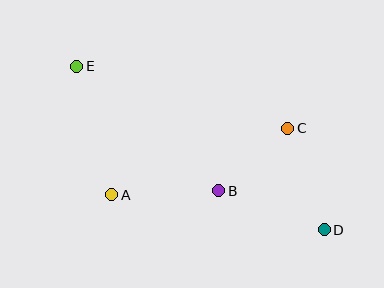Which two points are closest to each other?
Points B and C are closest to each other.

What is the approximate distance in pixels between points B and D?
The distance between B and D is approximately 113 pixels.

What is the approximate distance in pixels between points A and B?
The distance between A and B is approximately 107 pixels.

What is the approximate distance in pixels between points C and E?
The distance between C and E is approximately 220 pixels.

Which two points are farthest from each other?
Points D and E are farthest from each other.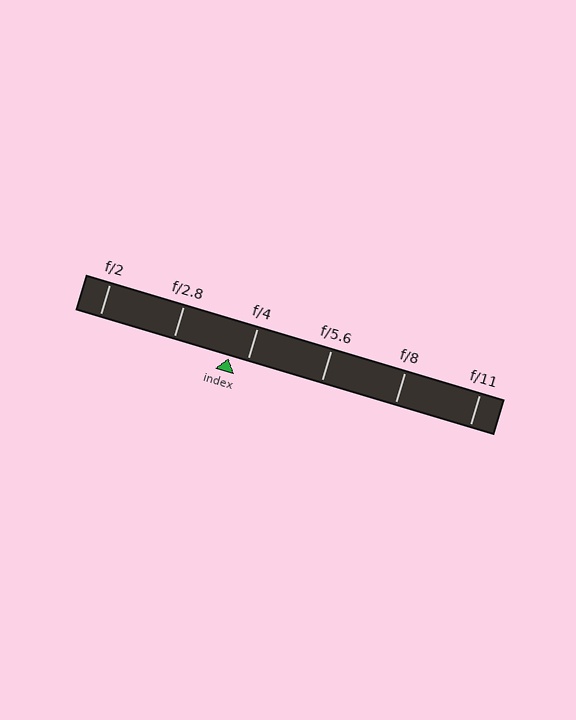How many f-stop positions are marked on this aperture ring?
There are 6 f-stop positions marked.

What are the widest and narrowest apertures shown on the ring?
The widest aperture shown is f/2 and the narrowest is f/11.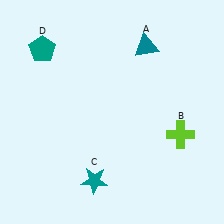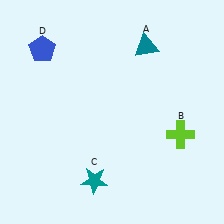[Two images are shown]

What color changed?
The pentagon (D) changed from teal in Image 1 to blue in Image 2.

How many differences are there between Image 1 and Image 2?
There is 1 difference between the two images.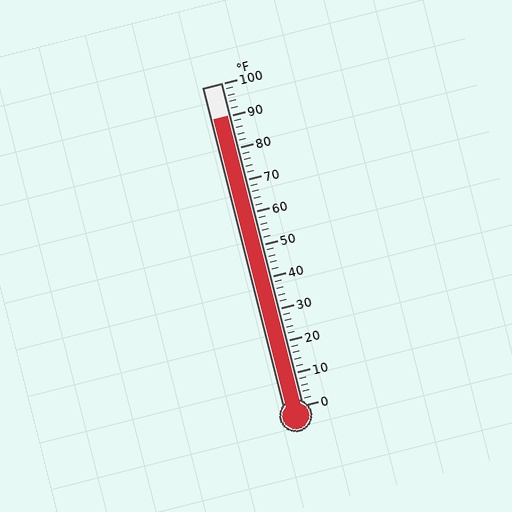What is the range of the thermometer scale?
The thermometer scale ranges from 0°F to 100°F.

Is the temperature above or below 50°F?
The temperature is above 50°F.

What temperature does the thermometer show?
The thermometer shows approximately 90°F.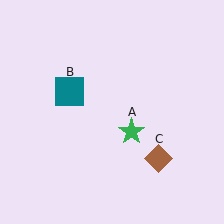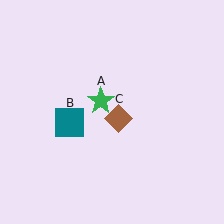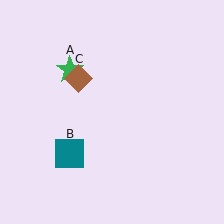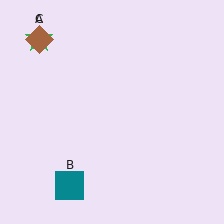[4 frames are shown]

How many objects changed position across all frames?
3 objects changed position: green star (object A), teal square (object B), brown diamond (object C).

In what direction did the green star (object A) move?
The green star (object A) moved up and to the left.